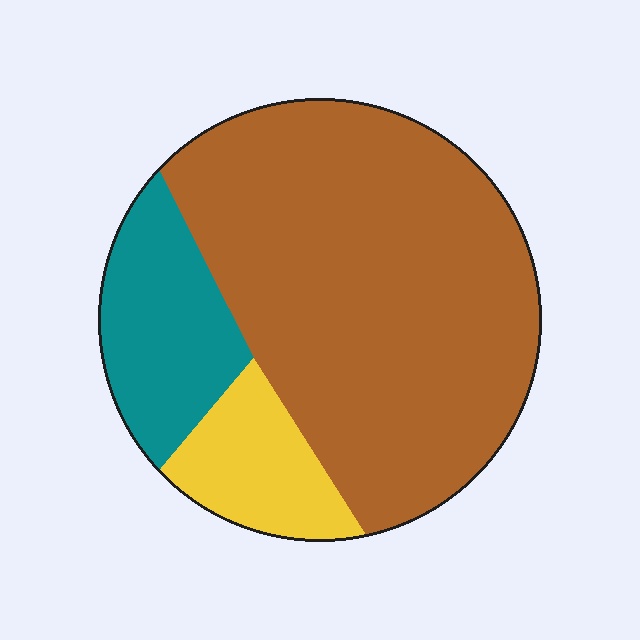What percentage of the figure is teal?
Teal covers about 15% of the figure.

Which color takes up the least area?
Yellow, at roughly 15%.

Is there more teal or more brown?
Brown.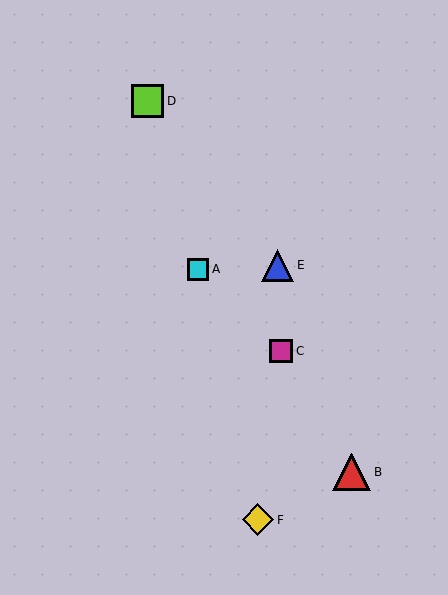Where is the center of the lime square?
The center of the lime square is at (148, 101).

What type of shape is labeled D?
Shape D is a lime square.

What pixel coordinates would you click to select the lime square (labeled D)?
Click at (148, 101) to select the lime square D.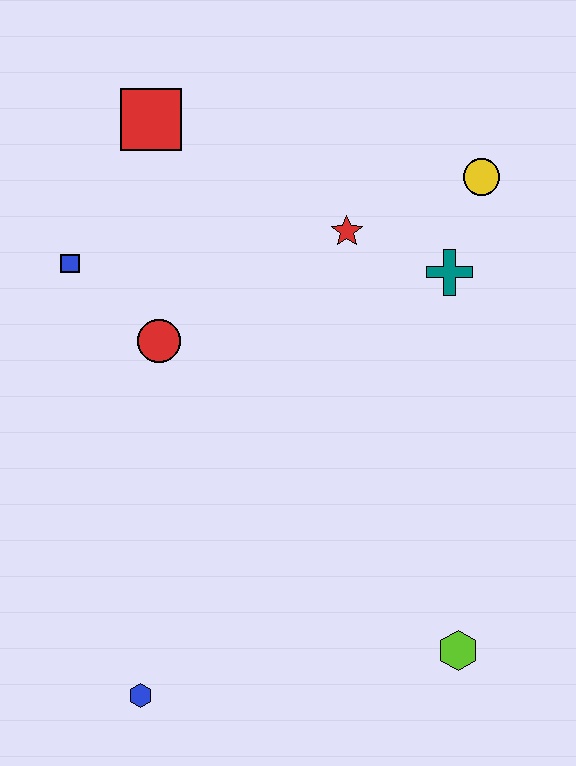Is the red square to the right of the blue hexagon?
Yes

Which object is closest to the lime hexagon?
The blue hexagon is closest to the lime hexagon.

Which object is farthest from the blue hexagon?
The yellow circle is farthest from the blue hexagon.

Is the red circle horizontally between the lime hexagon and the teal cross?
No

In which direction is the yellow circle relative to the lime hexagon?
The yellow circle is above the lime hexagon.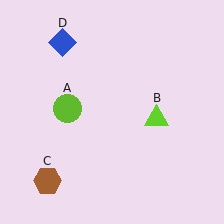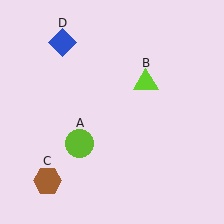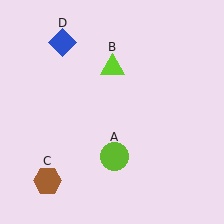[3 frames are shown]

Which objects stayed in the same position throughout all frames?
Brown hexagon (object C) and blue diamond (object D) remained stationary.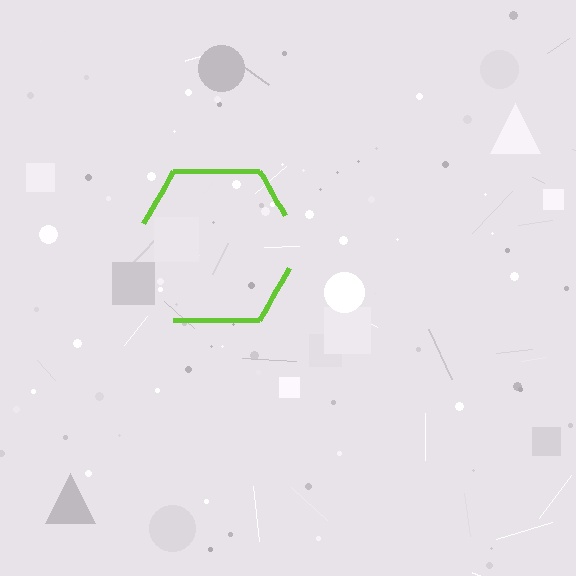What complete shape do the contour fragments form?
The contour fragments form a hexagon.